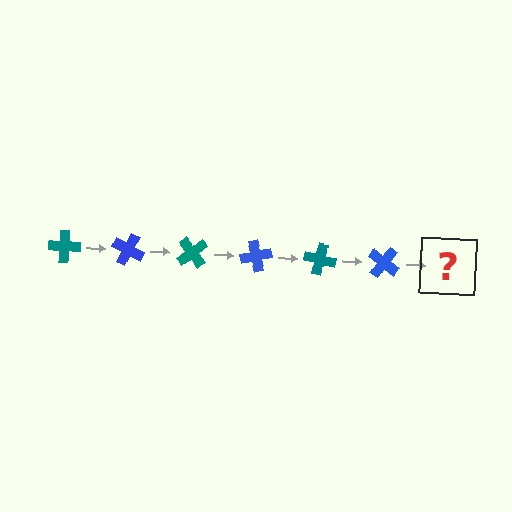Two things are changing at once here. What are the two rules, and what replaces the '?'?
The two rules are that it rotates 25 degrees each step and the color cycles through teal and blue. The '?' should be a teal cross, rotated 150 degrees from the start.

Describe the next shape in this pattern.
It should be a teal cross, rotated 150 degrees from the start.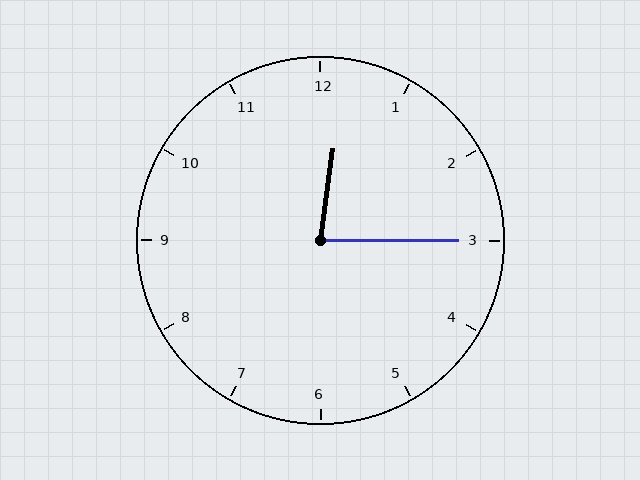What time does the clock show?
12:15.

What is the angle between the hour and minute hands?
Approximately 82 degrees.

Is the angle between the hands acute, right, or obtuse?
It is acute.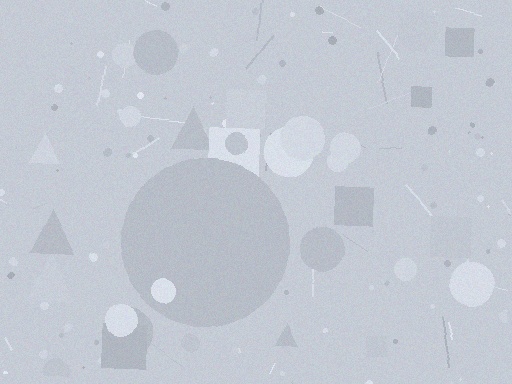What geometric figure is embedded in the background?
A circle is embedded in the background.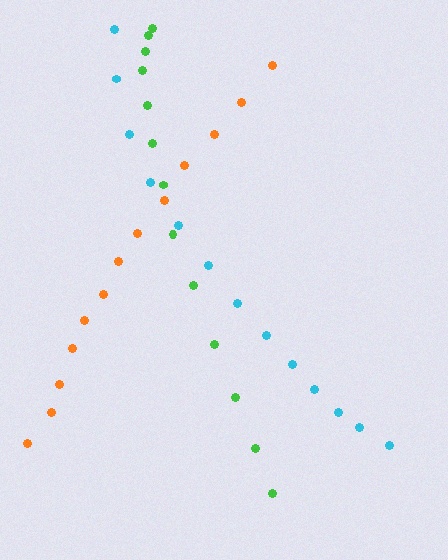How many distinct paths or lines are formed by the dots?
There are 3 distinct paths.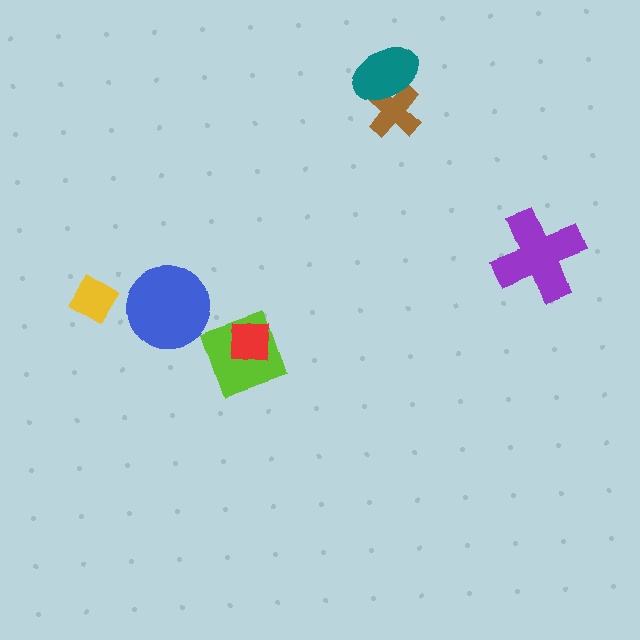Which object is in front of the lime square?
The red square is in front of the lime square.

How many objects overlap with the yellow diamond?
0 objects overlap with the yellow diamond.